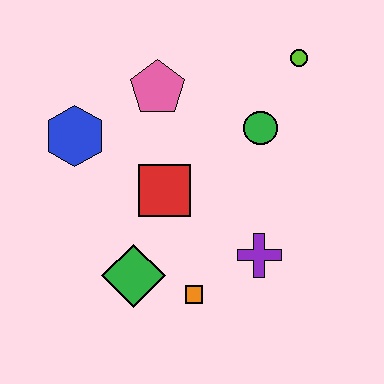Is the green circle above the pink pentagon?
No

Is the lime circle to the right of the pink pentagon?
Yes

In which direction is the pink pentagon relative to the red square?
The pink pentagon is above the red square.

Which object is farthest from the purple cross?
The blue hexagon is farthest from the purple cross.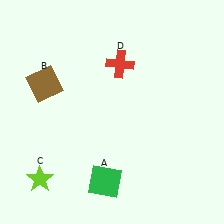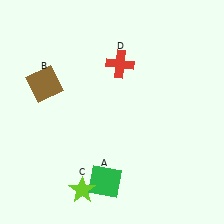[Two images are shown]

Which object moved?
The lime star (C) moved right.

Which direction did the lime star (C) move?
The lime star (C) moved right.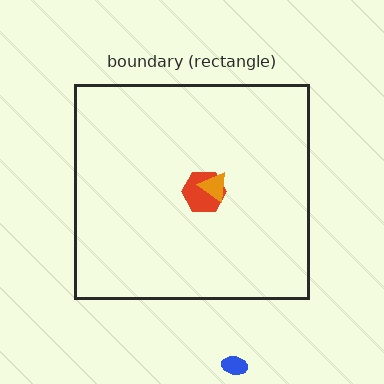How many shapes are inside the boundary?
2 inside, 1 outside.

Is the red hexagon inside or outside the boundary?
Inside.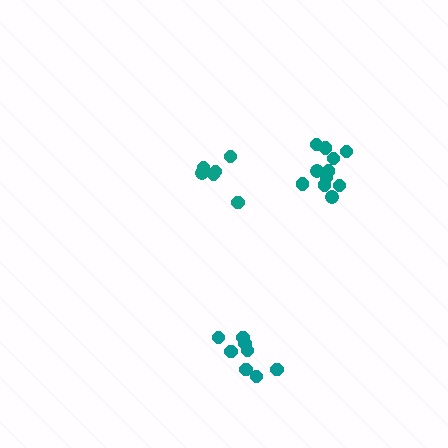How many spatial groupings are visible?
There are 3 spatial groupings.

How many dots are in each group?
Group 1: 11 dots, Group 2: 8 dots, Group 3: 6 dots (25 total).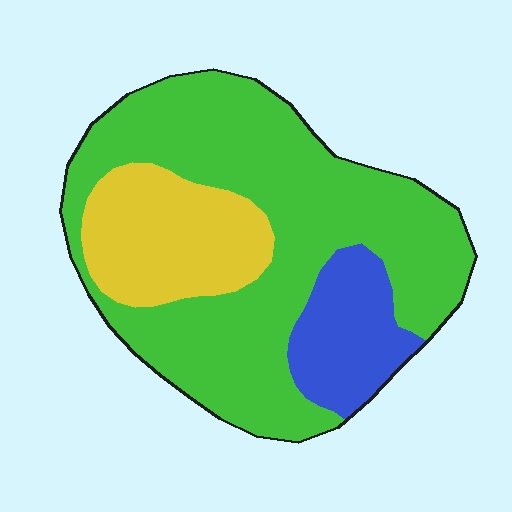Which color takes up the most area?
Green, at roughly 65%.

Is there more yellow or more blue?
Yellow.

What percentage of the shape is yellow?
Yellow takes up about one fifth (1/5) of the shape.